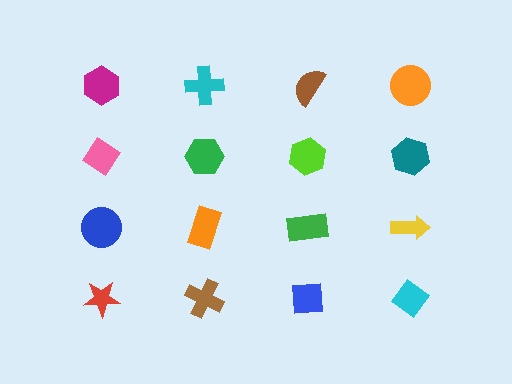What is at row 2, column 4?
A teal hexagon.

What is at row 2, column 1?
A pink diamond.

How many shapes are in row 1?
4 shapes.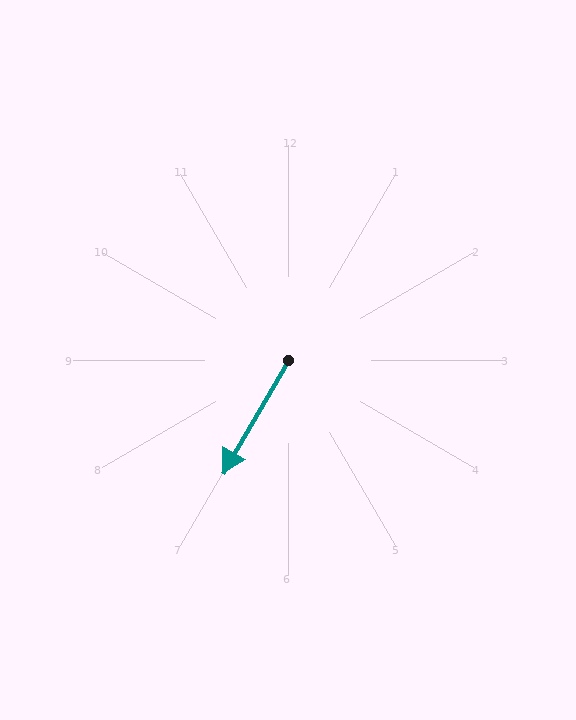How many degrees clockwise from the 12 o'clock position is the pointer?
Approximately 210 degrees.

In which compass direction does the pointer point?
Southwest.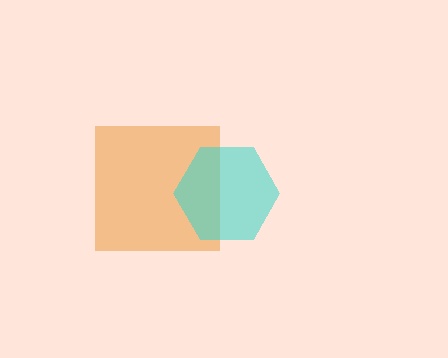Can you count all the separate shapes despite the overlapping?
Yes, there are 2 separate shapes.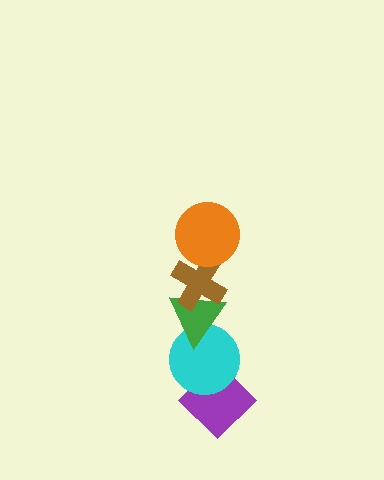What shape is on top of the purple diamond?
The cyan circle is on top of the purple diamond.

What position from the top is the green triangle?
The green triangle is 3rd from the top.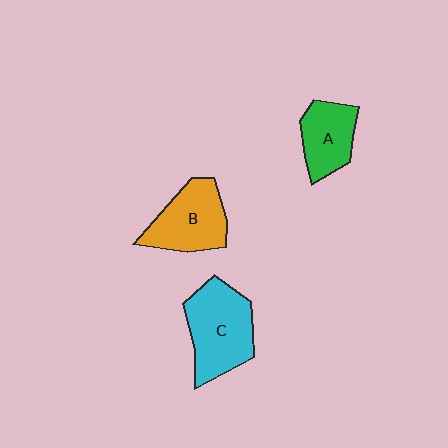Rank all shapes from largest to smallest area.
From largest to smallest: C (cyan), B (orange), A (green).